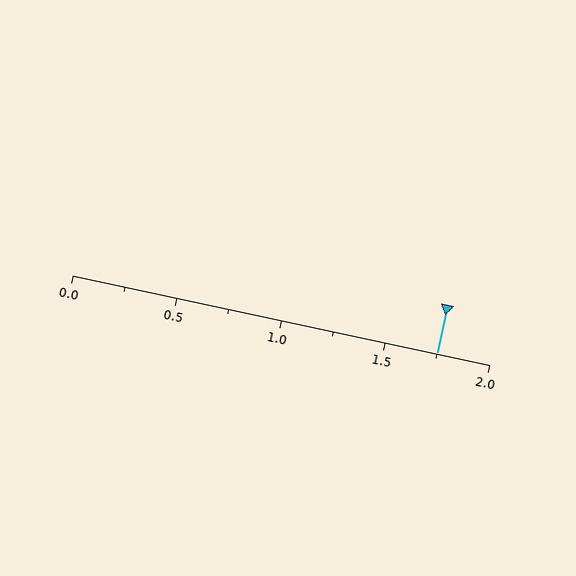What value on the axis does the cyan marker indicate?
The marker indicates approximately 1.75.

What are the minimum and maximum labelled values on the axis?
The axis runs from 0.0 to 2.0.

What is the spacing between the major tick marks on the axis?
The major ticks are spaced 0.5 apart.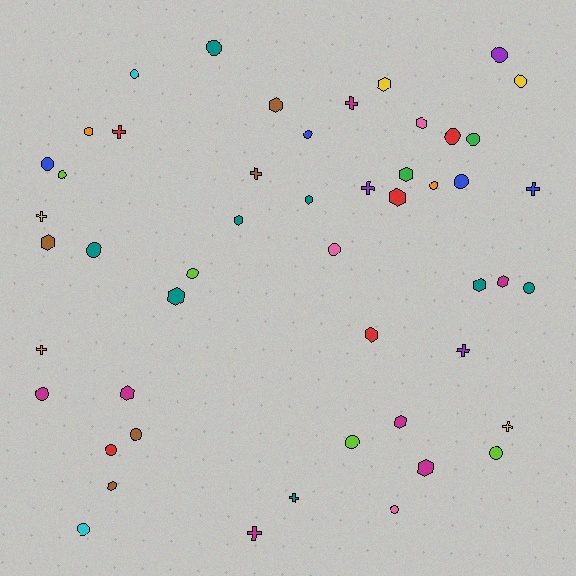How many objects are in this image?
There are 50 objects.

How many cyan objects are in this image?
There are 2 cyan objects.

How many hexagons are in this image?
There are 17 hexagons.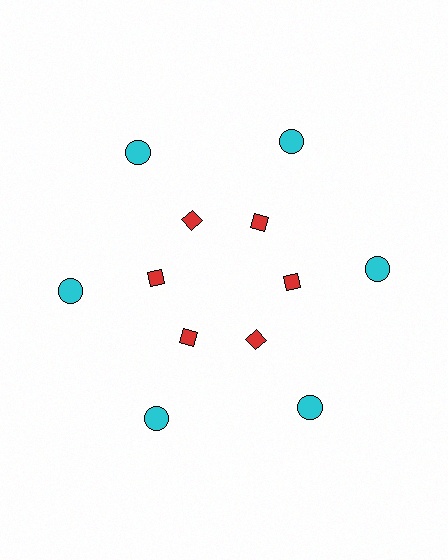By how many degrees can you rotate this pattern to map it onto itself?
The pattern maps onto itself every 60 degrees of rotation.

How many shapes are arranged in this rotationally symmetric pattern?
There are 12 shapes, arranged in 6 groups of 2.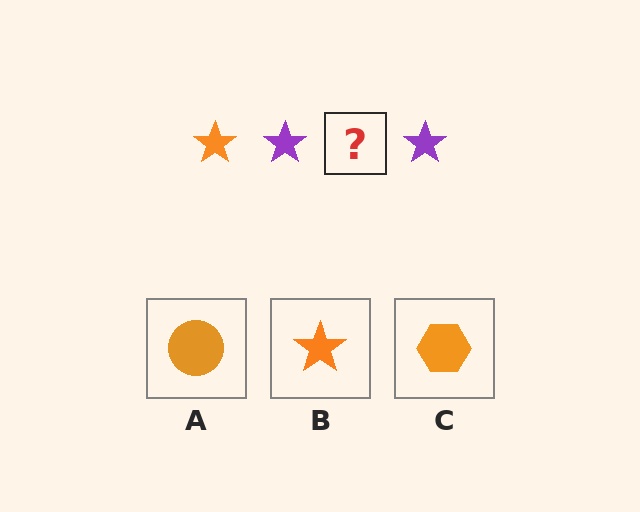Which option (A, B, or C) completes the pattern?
B.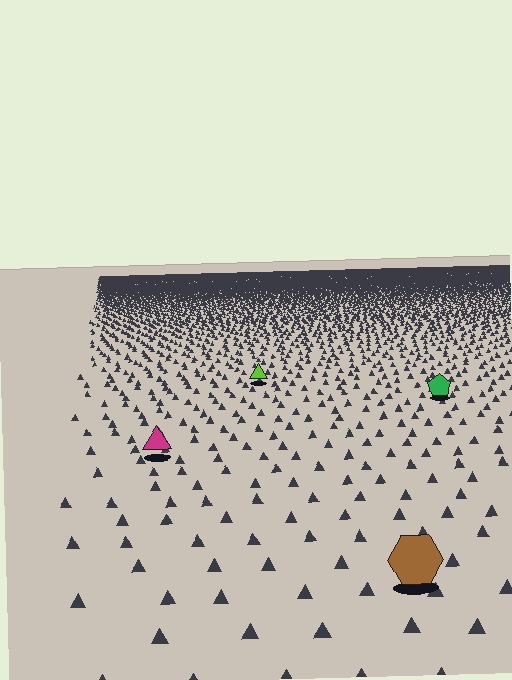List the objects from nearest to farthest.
From nearest to farthest: the brown hexagon, the magenta triangle, the green pentagon, the lime triangle.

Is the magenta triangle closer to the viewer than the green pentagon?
Yes. The magenta triangle is closer — you can tell from the texture gradient: the ground texture is coarser near it.